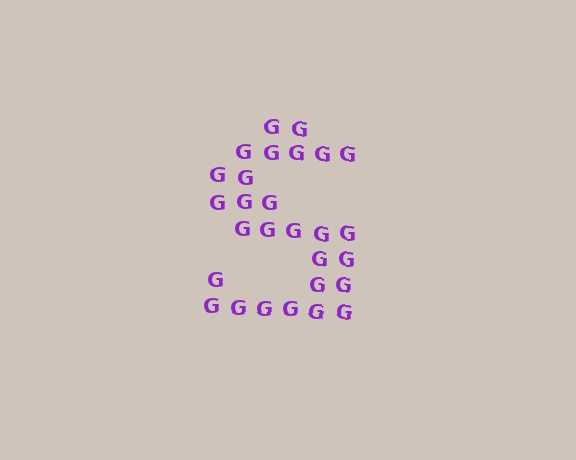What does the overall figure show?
The overall figure shows the letter S.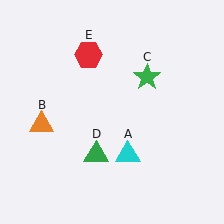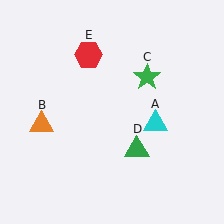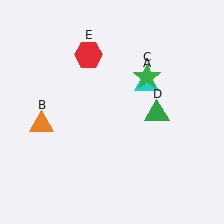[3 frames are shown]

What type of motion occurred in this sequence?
The cyan triangle (object A), green triangle (object D) rotated counterclockwise around the center of the scene.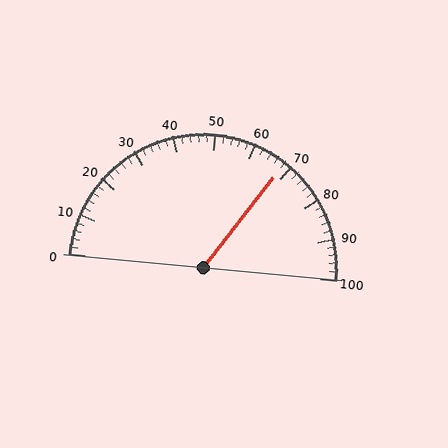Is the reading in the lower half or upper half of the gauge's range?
The reading is in the upper half of the range (0 to 100).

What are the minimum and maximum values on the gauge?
The gauge ranges from 0 to 100.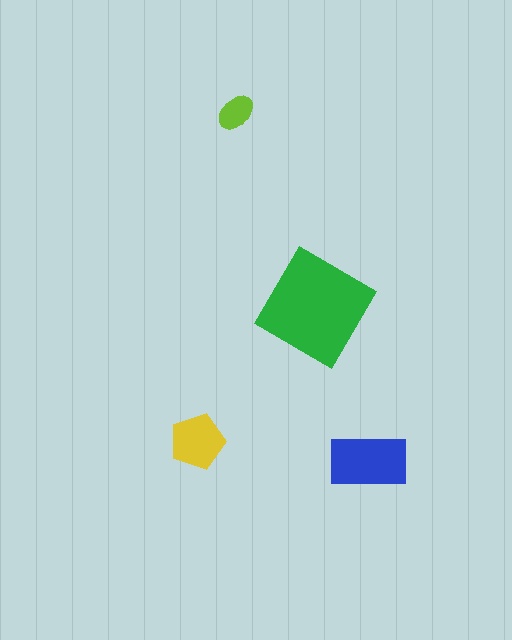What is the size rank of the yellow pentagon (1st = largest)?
3rd.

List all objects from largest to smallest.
The green diamond, the blue rectangle, the yellow pentagon, the lime ellipse.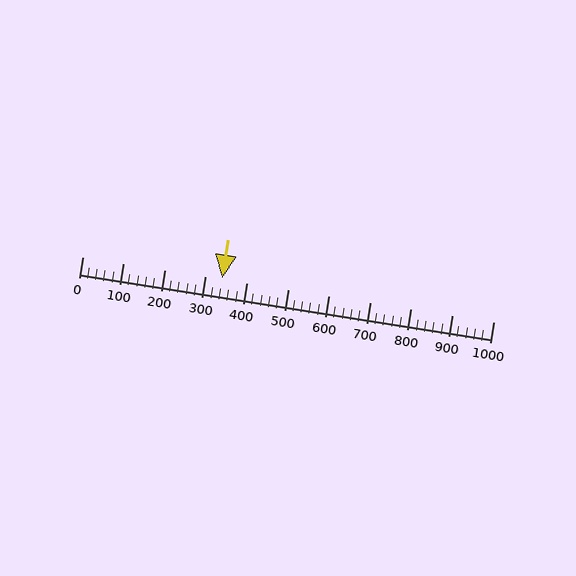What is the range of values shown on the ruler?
The ruler shows values from 0 to 1000.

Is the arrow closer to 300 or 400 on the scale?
The arrow is closer to 300.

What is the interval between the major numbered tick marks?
The major tick marks are spaced 100 units apart.